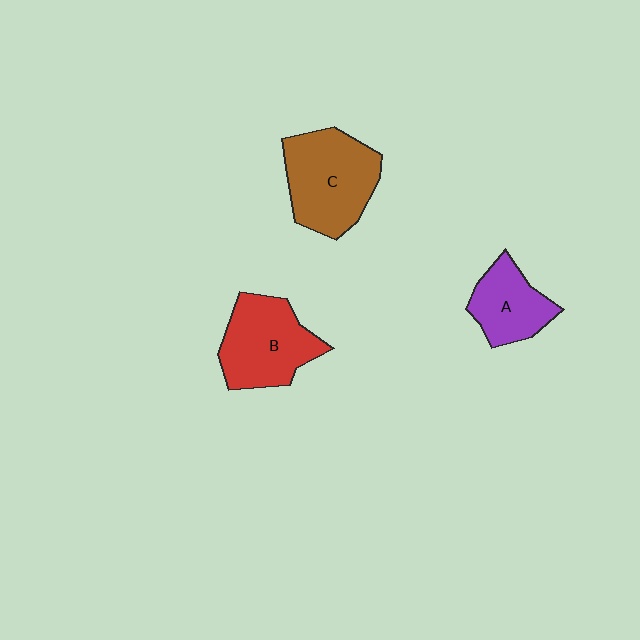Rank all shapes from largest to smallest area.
From largest to smallest: C (brown), B (red), A (purple).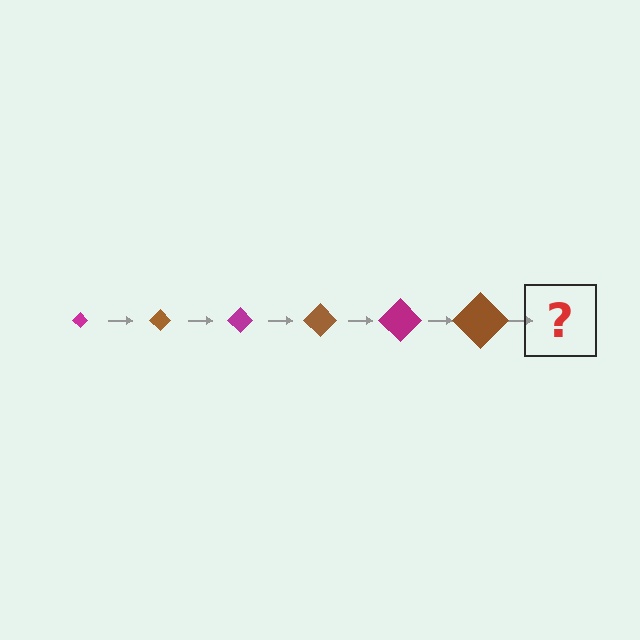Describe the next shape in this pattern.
It should be a magenta diamond, larger than the previous one.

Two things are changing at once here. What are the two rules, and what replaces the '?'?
The two rules are that the diamond grows larger each step and the color cycles through magenta and brown. The '?' should be a magenta diamond, larger than the previous one.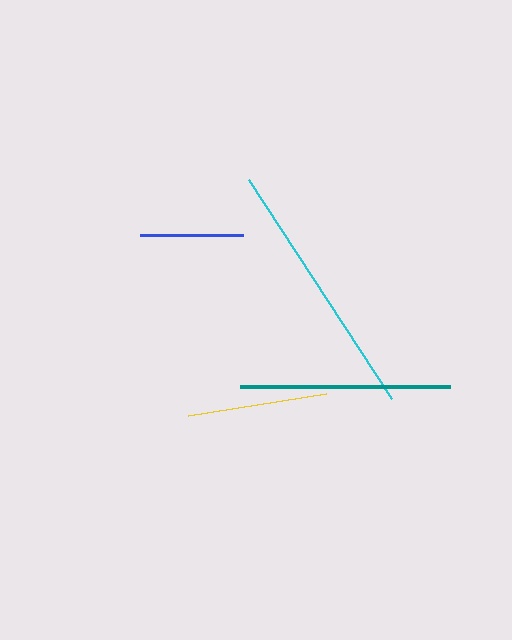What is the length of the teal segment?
The teal segment is approximately 210 pixels long.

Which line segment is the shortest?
The blue line is the shortest at approximately 103 pixels.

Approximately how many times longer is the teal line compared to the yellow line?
The teal line is approximately 1.5 times the length of the yellow line.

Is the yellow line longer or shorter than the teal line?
The teal line is longer than the yellow line.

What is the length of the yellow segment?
The yellow segment is approximately 140 pixels long.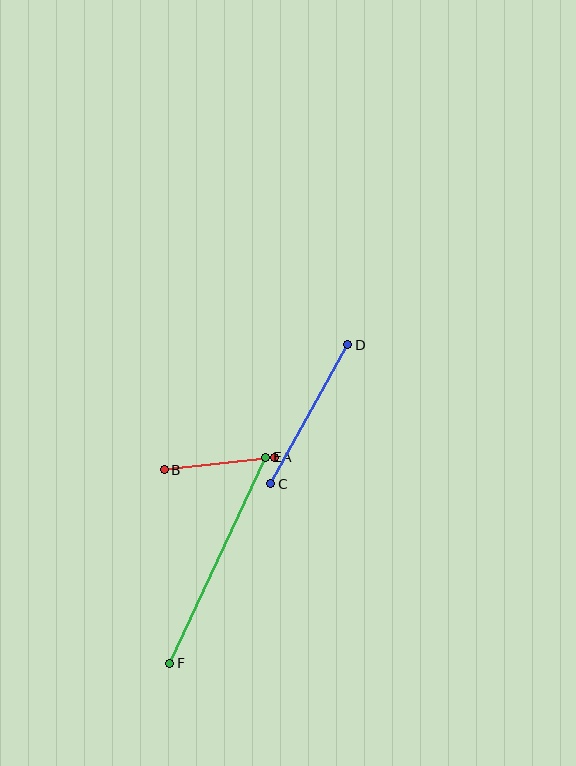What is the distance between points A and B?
The distance is approximately 111 pixels.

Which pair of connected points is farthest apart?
Points E and F are farthest apart.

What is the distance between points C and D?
The distance is approximately 159 pixels.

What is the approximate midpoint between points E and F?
The midpoint is at approximately (218, 560) pixels.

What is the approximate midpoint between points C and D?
The midpoint is at approximately (309, 414) pixels.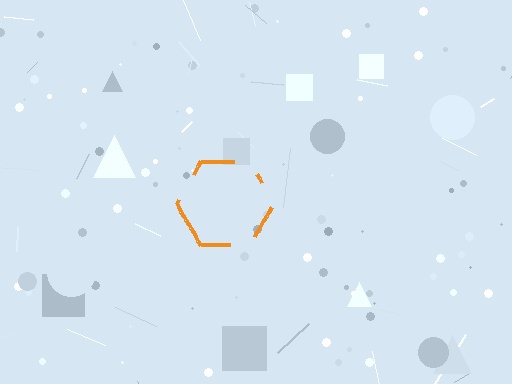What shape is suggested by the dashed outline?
The dashed outline suggests a hexagon.